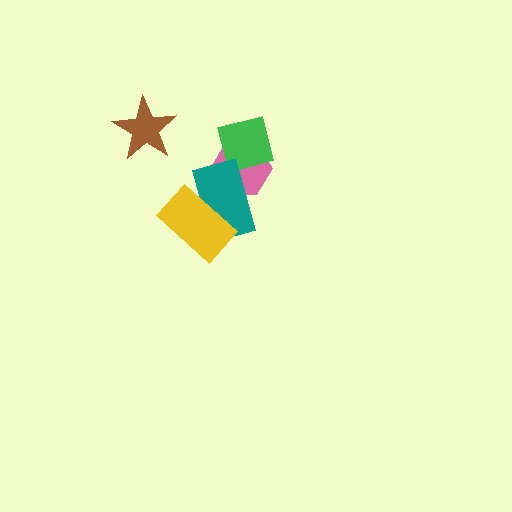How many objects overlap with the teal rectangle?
3 objects overlap with the teal rectangle.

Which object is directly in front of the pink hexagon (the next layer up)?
The green square is directly in front of the pink hexagon.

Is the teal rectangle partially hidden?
Yes, it is partially covered by another shape.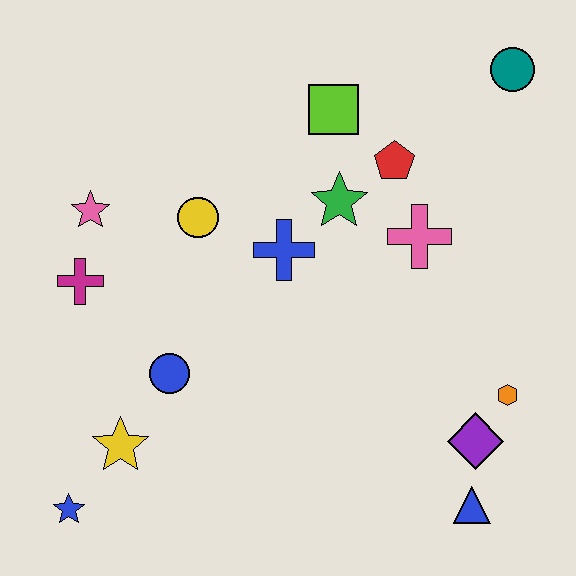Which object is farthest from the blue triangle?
The pink star is farthest from the blue triangle.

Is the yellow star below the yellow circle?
Yes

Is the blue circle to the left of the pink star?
No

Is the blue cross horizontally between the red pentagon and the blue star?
Yes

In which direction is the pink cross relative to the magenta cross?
The pink cross is to the right of the magenta cross.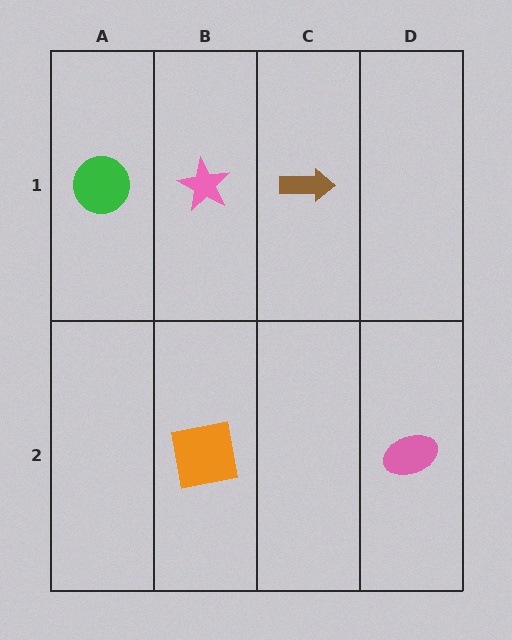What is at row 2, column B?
An orange square.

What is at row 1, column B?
A pink star.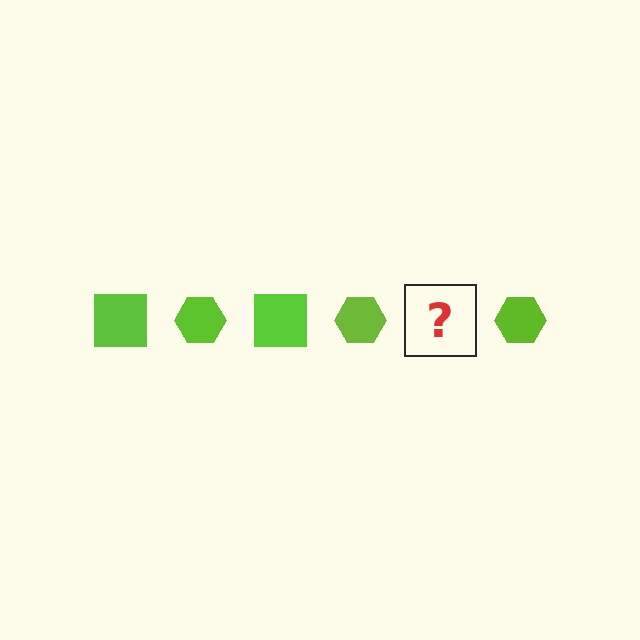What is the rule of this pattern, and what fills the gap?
The rule is that the pattern cycles through square, hexagon shapes in lime. The gap should be filled with a lime square.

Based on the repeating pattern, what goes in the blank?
The blank should be a lime square.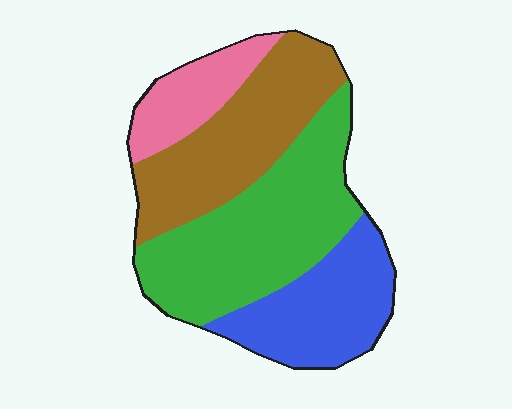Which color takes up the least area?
Pink, at roughly 10%.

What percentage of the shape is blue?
Blue covers 23% of the shape.